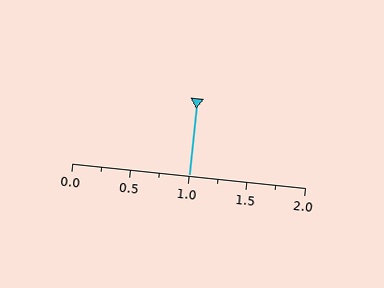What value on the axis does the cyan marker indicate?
The marker indicates approximately 1.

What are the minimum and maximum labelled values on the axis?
The axis runs from 0.0 to 2.0.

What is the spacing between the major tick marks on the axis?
The major ticks are spaced 0.5 apart.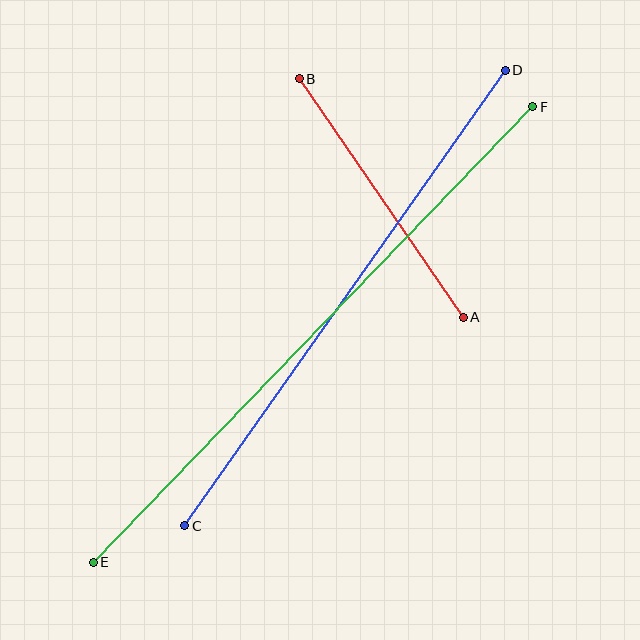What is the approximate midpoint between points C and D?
The midpoint is at approximately (345, 298) pixels.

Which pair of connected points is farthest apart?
Points E and F are farthest apart.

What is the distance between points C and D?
The distance is approximately 557 pixels.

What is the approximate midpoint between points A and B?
The midpoint is at approximately (381, 198) pixels.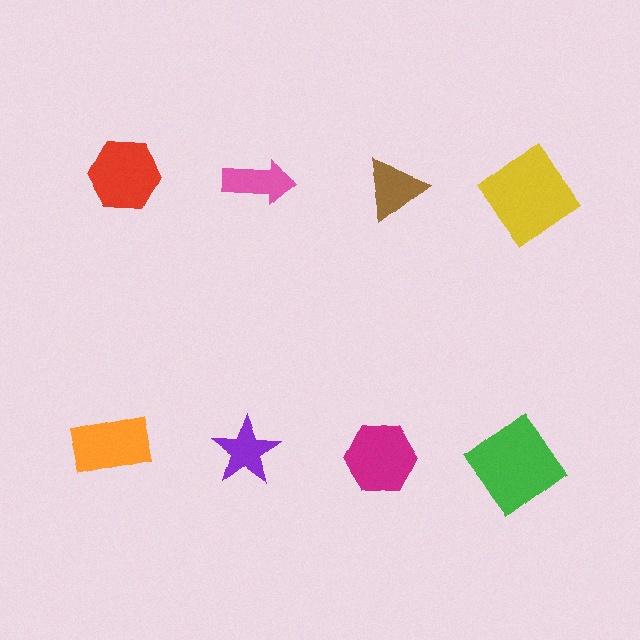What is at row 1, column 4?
A yellow diamond.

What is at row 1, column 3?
A brown triangle.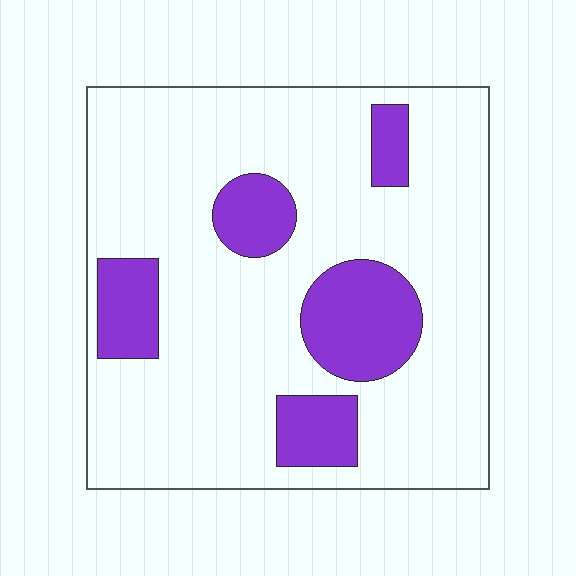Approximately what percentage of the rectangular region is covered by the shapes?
Approximately 20%.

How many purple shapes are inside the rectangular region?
5.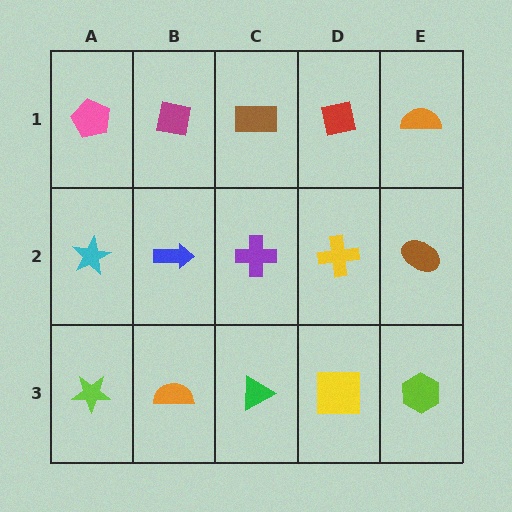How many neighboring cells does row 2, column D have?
4.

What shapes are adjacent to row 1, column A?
A cyan star (row 2, column A), a magenta square (row 1, column B).